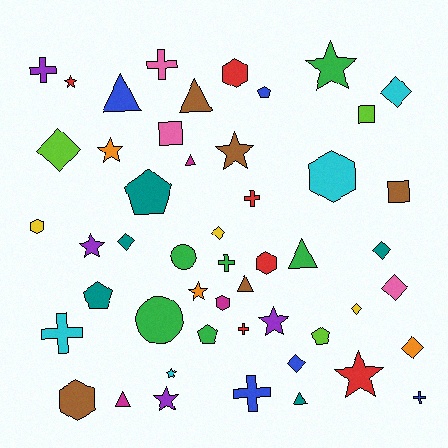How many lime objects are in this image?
There are 3 lime objects.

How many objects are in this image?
There are 50 objects.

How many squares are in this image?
There are 3 squares.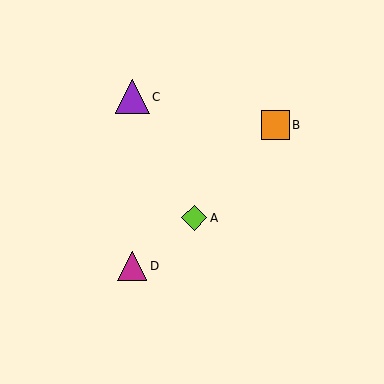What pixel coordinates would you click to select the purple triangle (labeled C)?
Click at (132, 97) to select the purple triangle C.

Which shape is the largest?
The purple triangle (labeled C) is the largest.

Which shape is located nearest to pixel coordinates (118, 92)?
The purple triangle (labeled C) at (132, 97) is nearest to that location.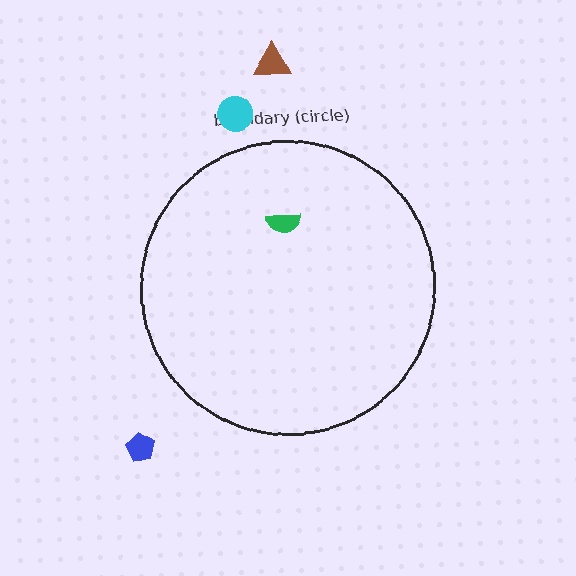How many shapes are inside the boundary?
1 inside, 3 outside.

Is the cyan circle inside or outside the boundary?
Outside.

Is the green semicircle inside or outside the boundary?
Inside.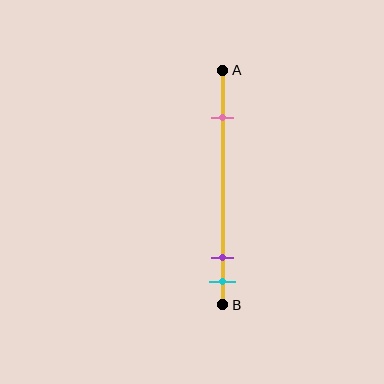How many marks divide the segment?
There are 3 marks dividing the segment.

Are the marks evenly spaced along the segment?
No, the marks are not evenly spaced.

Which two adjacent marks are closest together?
The purple and cyan marks are the closest adjacent pair.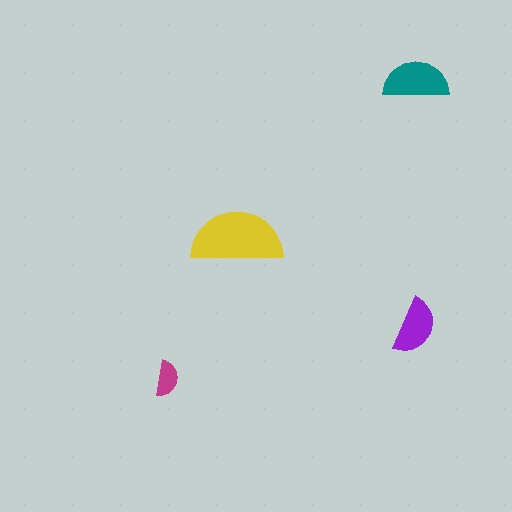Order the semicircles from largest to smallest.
the yellow one, the teal one, the purple one, the magenta one.